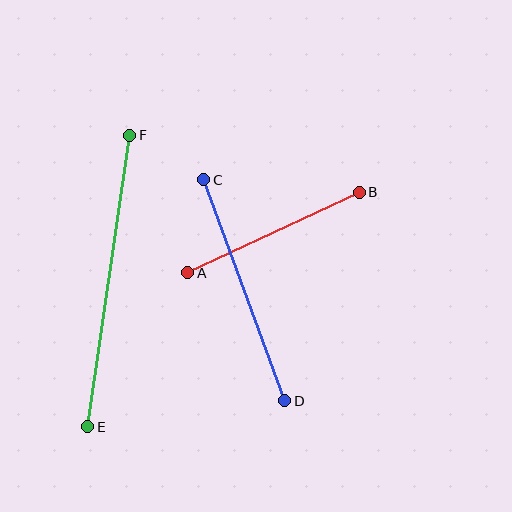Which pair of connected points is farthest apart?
Points E and F are farthest apart.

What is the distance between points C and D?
The distance is approximately 236 pixels.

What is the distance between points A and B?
The distance is approximately 189 pixels.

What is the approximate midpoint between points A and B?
The midpoint is at approximately (274, 233) pixels.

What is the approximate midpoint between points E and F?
The midpoint is at approximately (109, 281) pixels.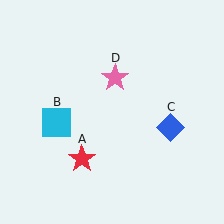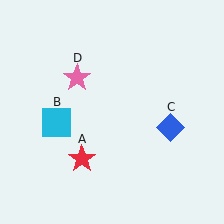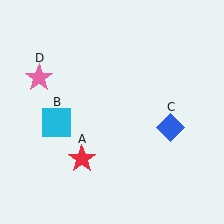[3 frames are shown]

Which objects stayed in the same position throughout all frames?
Red star (object A) and cyan square (object B) and blue diamond (object C) remained stationary.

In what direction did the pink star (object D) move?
The pink star (object D) moved left.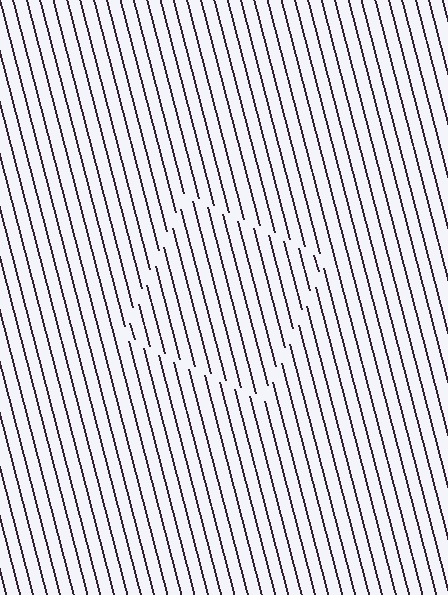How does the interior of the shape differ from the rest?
The interior of the shape contains the same grating, shifted by half a period — the contour is defined by the phase discontinuity where line-ends from the inner and outer gratings abut.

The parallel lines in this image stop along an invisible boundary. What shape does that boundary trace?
An illusory square. The interior of the shape contains the same grating, shifted by half a period — the contour is defined by the phase discontinuity where line-ends from the inner and outer gratings abut.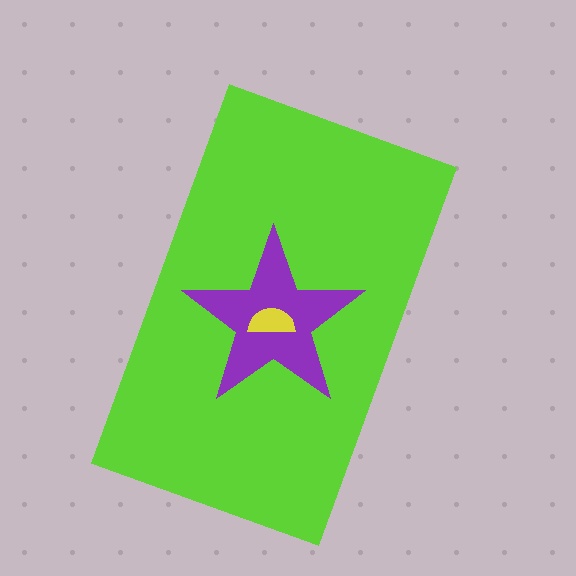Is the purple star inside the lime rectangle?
Yes.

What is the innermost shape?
The yellow semicircle.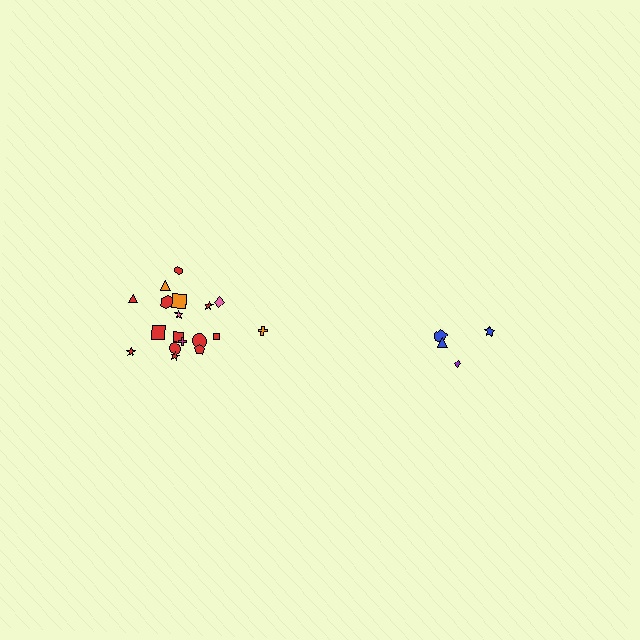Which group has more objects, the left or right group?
The left group.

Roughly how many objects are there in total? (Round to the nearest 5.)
Roughly 20 objects in total.